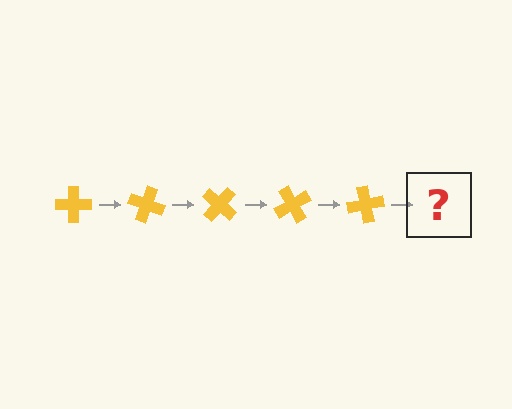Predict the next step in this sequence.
The next step is a yellow cross rotated 100 degrees.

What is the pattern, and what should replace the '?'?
The pattern is that the cross rotates 20 degrees each step. The '?' should be a yellow cross rotated 100 degrees.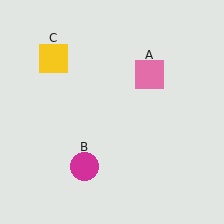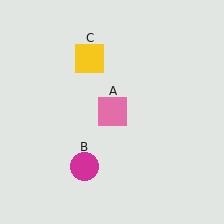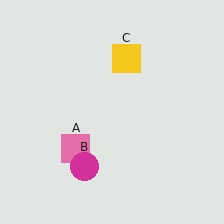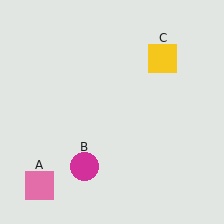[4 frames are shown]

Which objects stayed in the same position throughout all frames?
Magenta circle (object B) remained stationary.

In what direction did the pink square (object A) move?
The pink square (object A) moved down and to the left.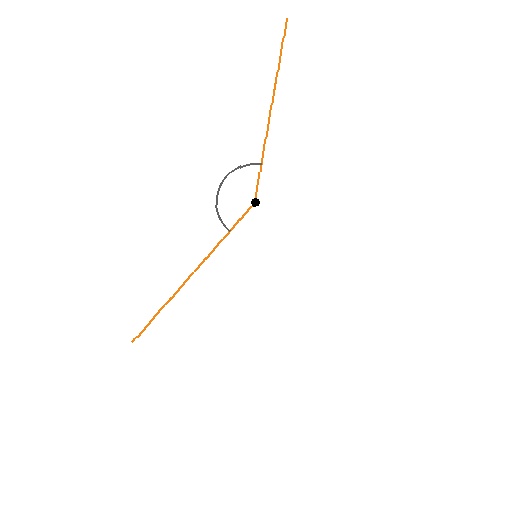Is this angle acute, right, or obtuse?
It is obtuse.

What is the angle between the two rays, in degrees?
Approximately 148 degrees.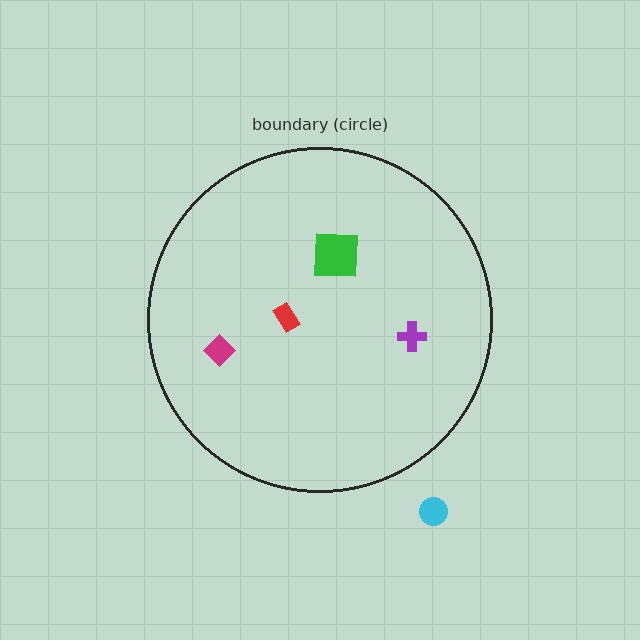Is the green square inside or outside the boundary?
Inside.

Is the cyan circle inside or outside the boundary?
Outside.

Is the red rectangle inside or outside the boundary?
Inside.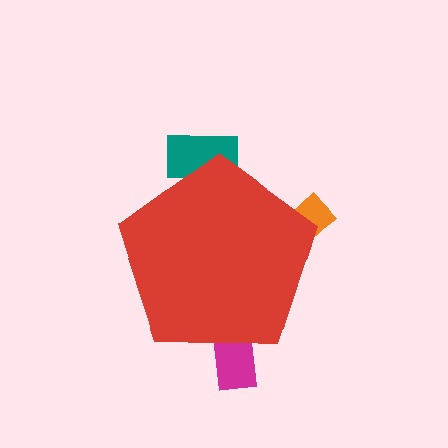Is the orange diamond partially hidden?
Yes, the orange diamond is partially hidden behind the red pentagon.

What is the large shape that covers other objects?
A red pentagon.